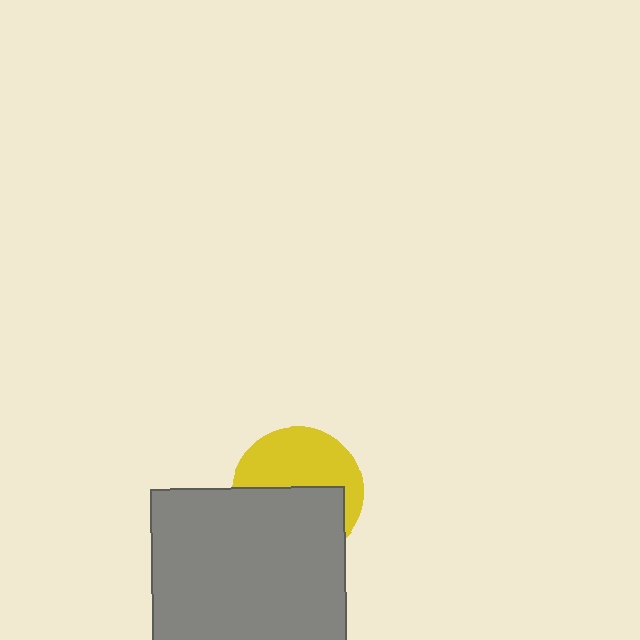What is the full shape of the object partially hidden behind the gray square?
The partially hidden object is a yellow circle.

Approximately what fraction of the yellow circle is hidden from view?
Roughly 51% of the yellow circle is hidden behind the gray square.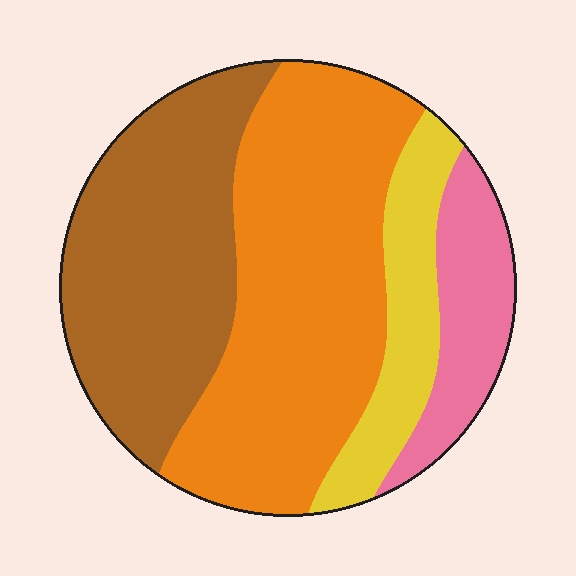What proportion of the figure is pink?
Pink covers roughly 10% of the figure.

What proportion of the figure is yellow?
Yellow covers roughly 15% of the figure.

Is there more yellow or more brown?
Brown.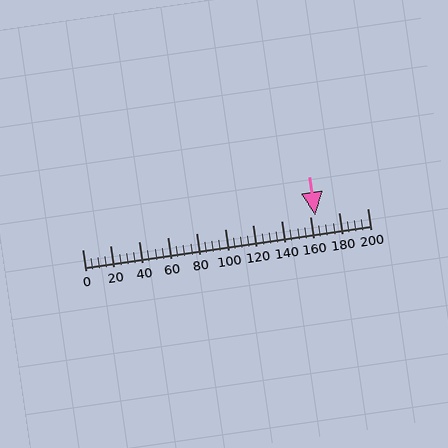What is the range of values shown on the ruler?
The ruler shows values from 0 to 200.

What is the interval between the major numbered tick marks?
The major tick marks are spaced 20 units apart.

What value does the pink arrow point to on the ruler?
The pink arrow points to approximately 164.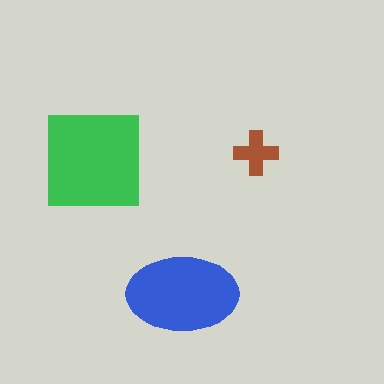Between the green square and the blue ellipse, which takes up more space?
The green square.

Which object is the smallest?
The brown cross.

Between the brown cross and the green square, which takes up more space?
The green square.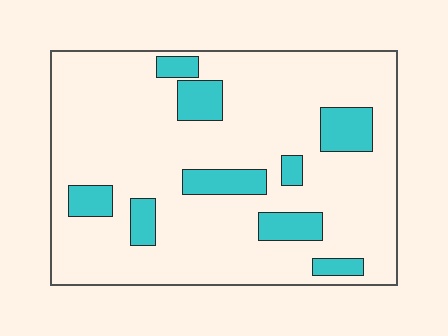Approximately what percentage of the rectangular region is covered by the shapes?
Approximately 15%.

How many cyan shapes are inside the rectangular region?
9.